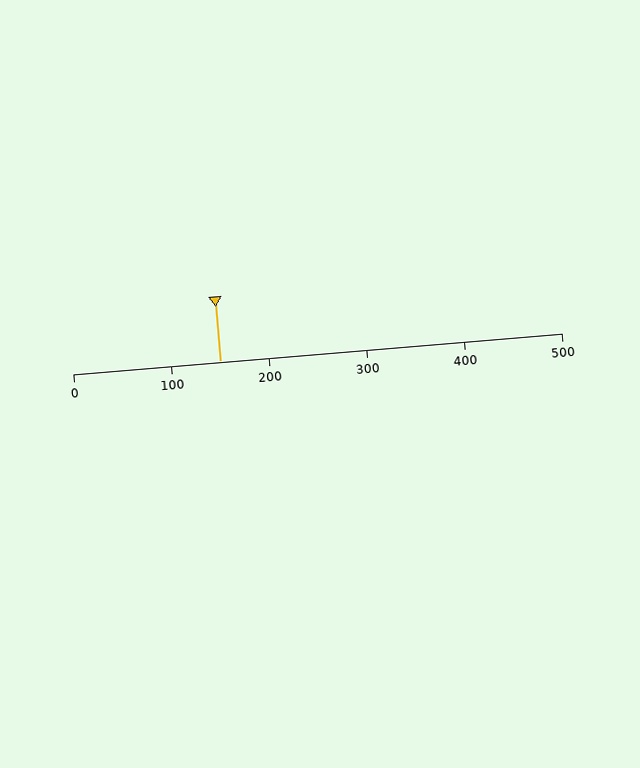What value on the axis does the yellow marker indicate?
The marker indicates approximately 150.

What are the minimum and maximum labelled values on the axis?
The axis runs from 0 to 500.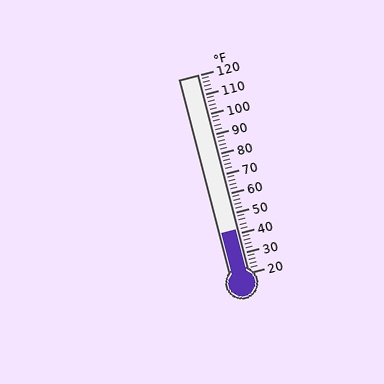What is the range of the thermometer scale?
The thermometer scale ranges from 20°F to 120°F.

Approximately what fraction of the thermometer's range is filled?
The thermometer is filled to approximately 20% of its range.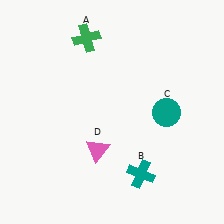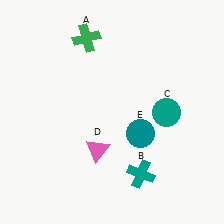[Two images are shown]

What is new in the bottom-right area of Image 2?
A teal circle (E) was added in the bottom-right area of Image 2.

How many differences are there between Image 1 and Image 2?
There is 1 difference between the two images.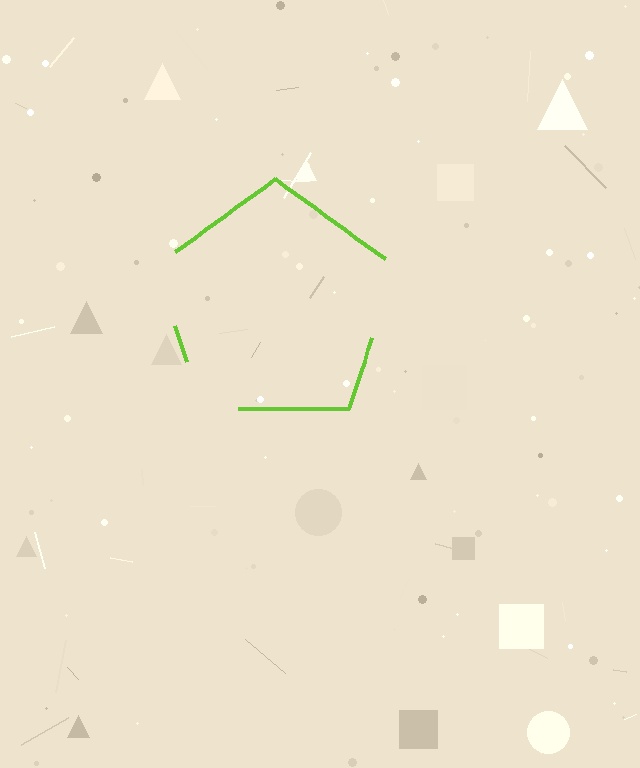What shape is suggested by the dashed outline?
The dashed outline suggests a pentagon.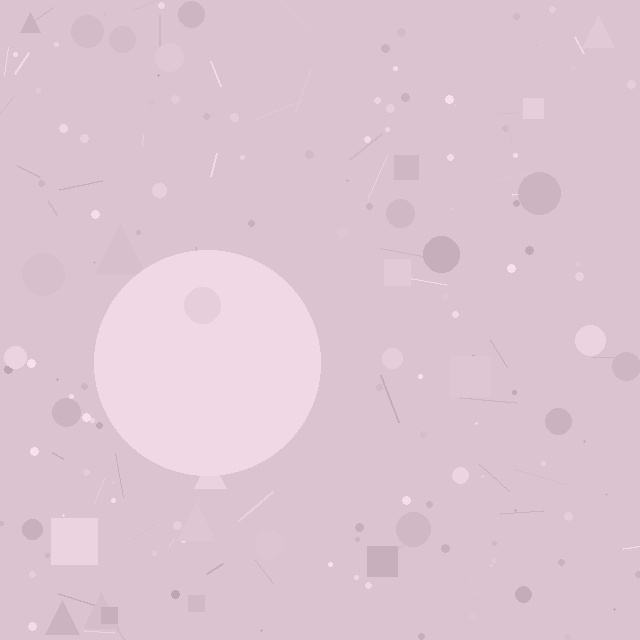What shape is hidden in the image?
A circle is hidden in the image.